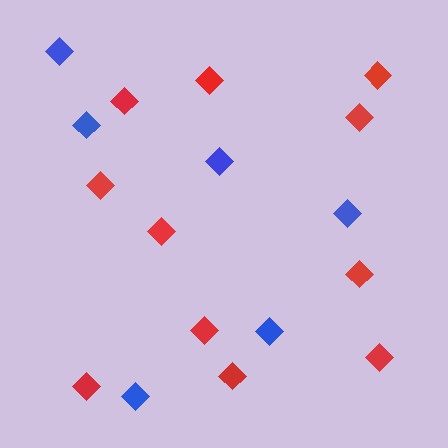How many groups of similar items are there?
There are 2 groups: one group of blue diamonds (6) and one group of red diamonds (11).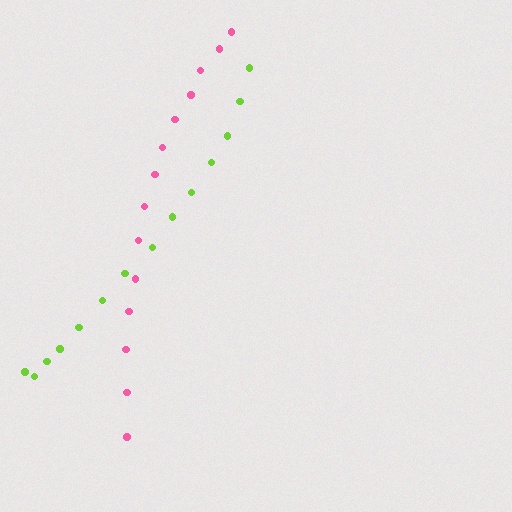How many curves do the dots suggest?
There are 2 distinct paths.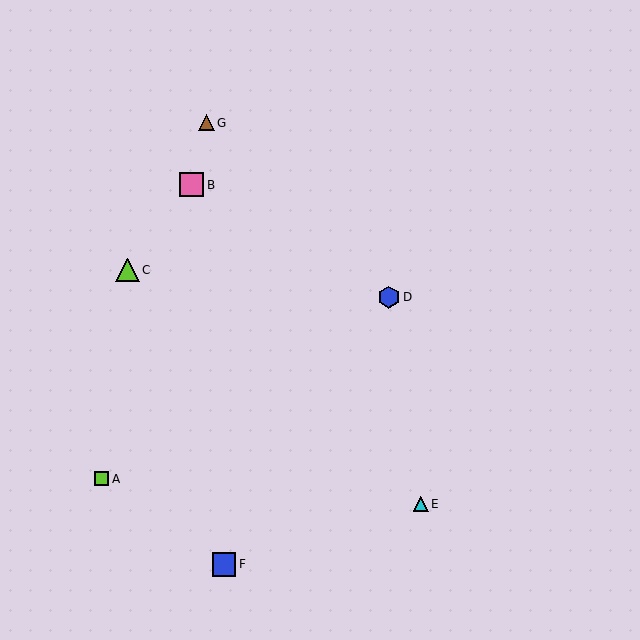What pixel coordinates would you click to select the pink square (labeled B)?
Click at (191, 185) to select the pink square B.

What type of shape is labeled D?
Shape D is a blue hexagon.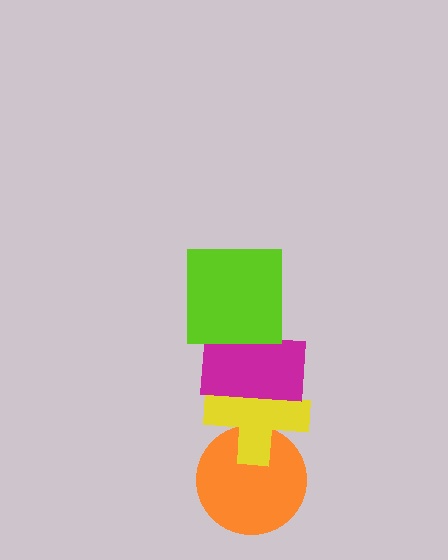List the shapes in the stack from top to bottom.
From top to bottom: the lime square, the magenta rectangle, the yellow cross, the orange circle.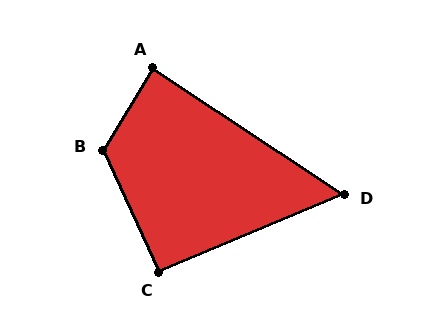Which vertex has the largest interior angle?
B, at approximately 124 degrees.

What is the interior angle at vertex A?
Approximately 88 degrees (approximately right).